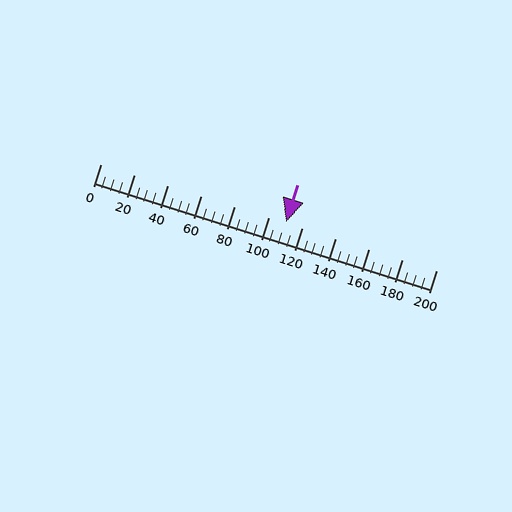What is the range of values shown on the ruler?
The ruler shows values from 0 to 200.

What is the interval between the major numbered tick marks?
The major tick marks are spaced 20 units apart.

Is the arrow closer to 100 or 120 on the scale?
The arrow is closer to 120.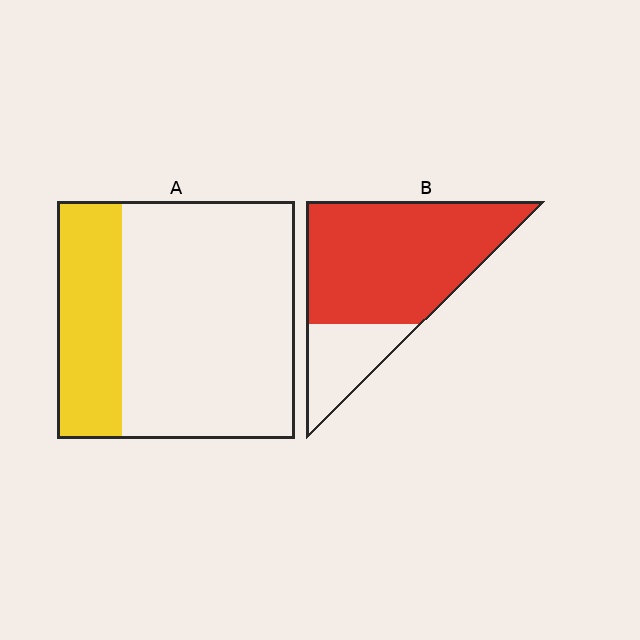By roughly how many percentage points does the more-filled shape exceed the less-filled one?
By roughly 50 percentage points (B over A).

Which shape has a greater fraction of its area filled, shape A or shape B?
Shape B.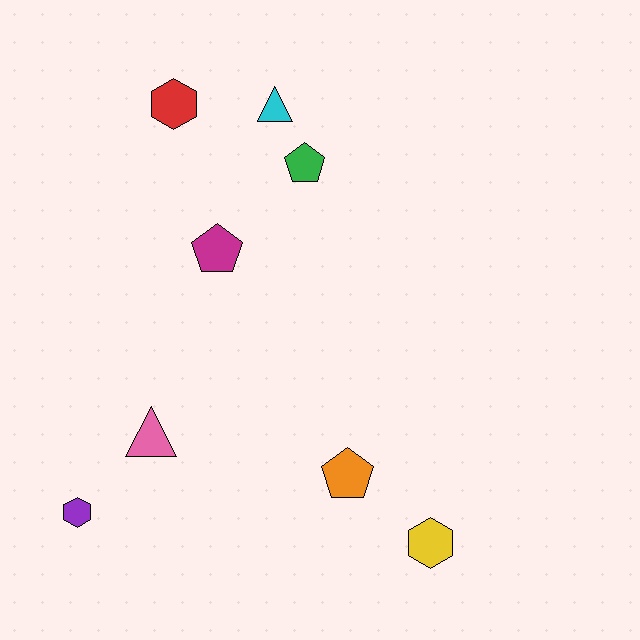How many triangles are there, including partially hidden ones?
There are 2 triangles.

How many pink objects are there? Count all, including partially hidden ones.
There is 1 pink object.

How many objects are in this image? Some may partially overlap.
There are 8 objects.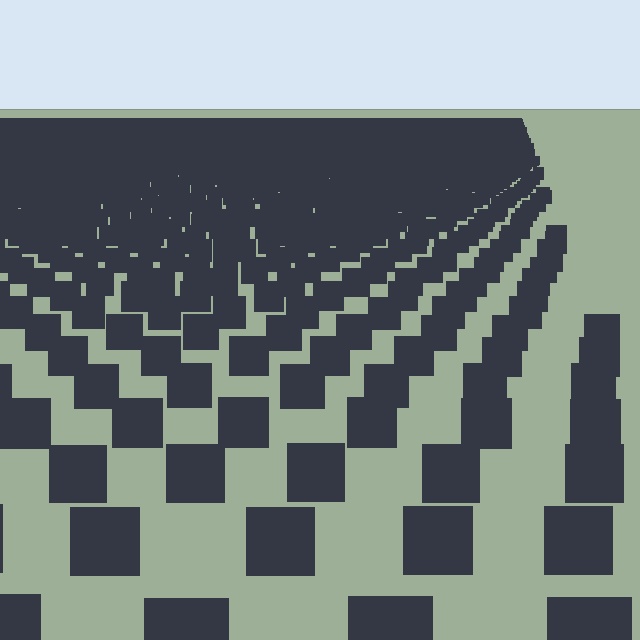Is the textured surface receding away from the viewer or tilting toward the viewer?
The surface is receding away from the viewer. Texture elements get smaller and denser toward the top.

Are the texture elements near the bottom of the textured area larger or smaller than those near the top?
Larger. Near the bottom, elements are closer to the viewer and appear at a bigger on-screen size.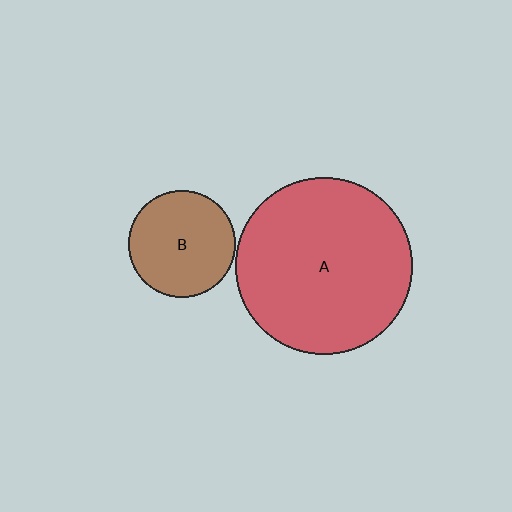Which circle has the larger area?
Circle A (red).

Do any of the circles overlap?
No, none of the circles overlap.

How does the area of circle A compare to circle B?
Approximately 2.7 times.